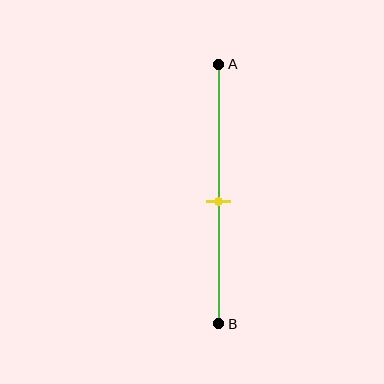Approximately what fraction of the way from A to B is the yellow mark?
The yellow mark is approximately 55% of the way from A to B.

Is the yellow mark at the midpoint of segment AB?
Yes, the mark is approximately at the midpoint.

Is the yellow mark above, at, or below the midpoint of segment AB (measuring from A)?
The yellow mark is approximately at the midpoint of segment AB.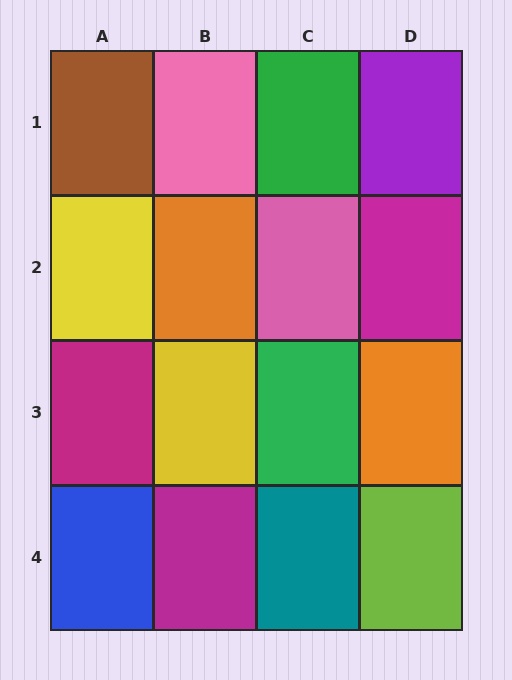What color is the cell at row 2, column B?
Orange.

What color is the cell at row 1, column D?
Purple.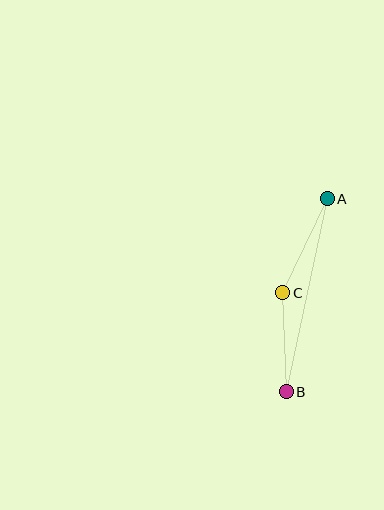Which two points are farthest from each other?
Points A and B are farthest from each other.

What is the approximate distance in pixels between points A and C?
The distance between A and C is approximately 104 pixels.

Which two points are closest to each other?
Points B and C are closest to each other.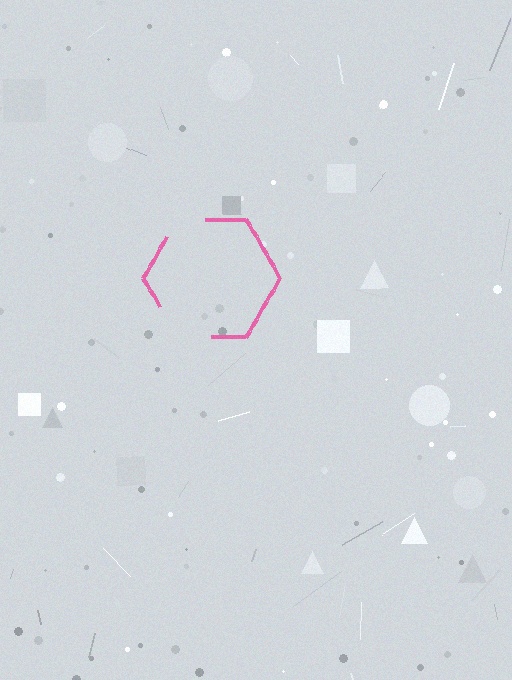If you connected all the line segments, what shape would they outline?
They would outline a hexagon.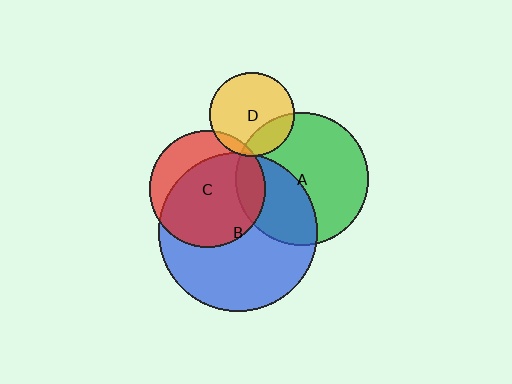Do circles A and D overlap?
Yes.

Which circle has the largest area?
Circle B (blue).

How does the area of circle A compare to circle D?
Approximately 2.5 times.